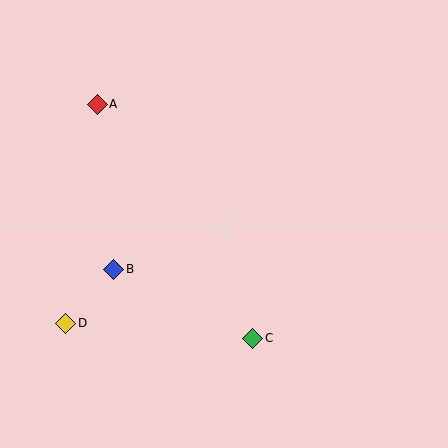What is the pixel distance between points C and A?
The distance between C and A is 281 pixels.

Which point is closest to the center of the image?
Point C at (253, 338) is closest to the center.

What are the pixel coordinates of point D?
Point D is at (66, 323).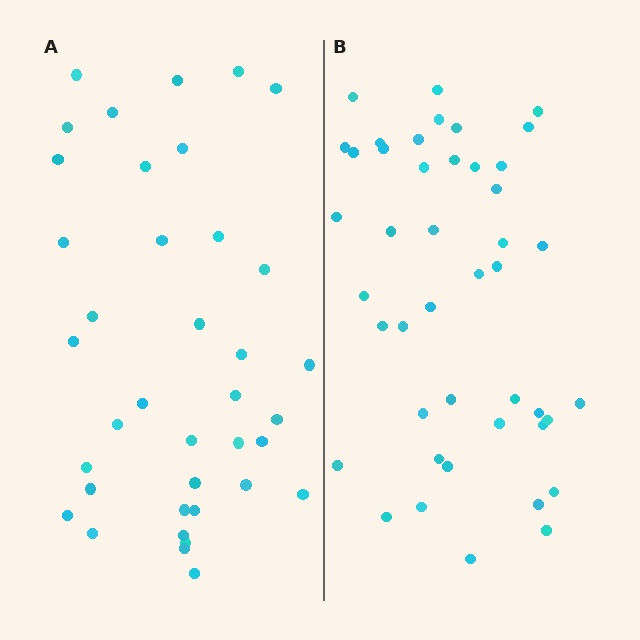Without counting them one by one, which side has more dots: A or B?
Region B (the right region) has more dots.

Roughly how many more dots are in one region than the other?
Region B has about 6 more dots than region A.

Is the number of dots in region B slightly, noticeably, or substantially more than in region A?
Region B has only slightly more — the two regions are fairly close. The ratio is roughly 1.2 to 1.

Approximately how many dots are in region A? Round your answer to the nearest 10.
About 40 dots. (The exact count is 38, which rounds to 40.)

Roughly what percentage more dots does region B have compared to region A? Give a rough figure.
About 15% more.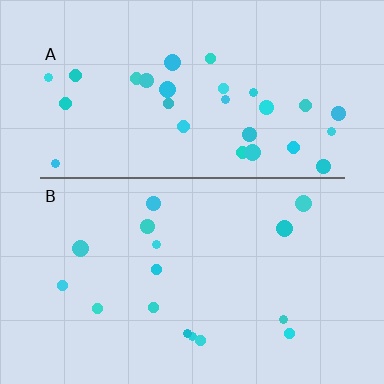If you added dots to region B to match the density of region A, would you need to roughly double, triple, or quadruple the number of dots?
Approximately double.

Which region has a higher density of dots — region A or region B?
A (the top).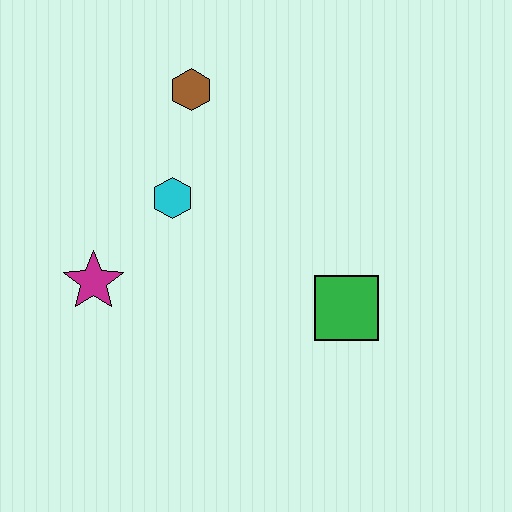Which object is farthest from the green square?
The brown hexagon is farthest from the green square.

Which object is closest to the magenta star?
The cyan hexagon is closest to the magenta star.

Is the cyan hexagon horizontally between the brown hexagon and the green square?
No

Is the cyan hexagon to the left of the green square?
Yes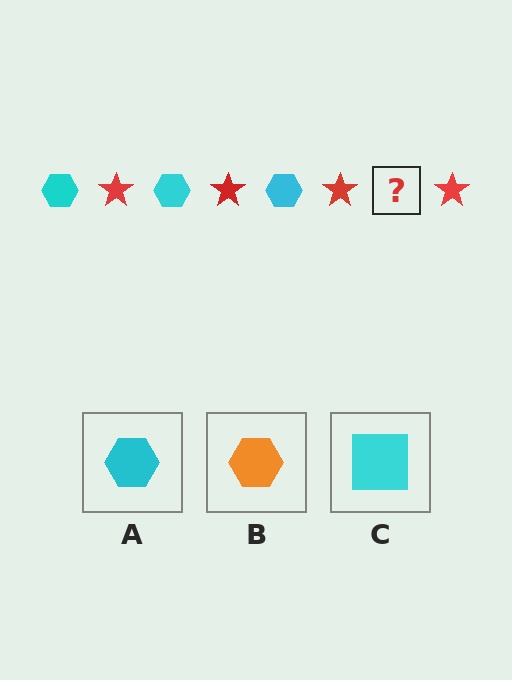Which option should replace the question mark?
Option A.